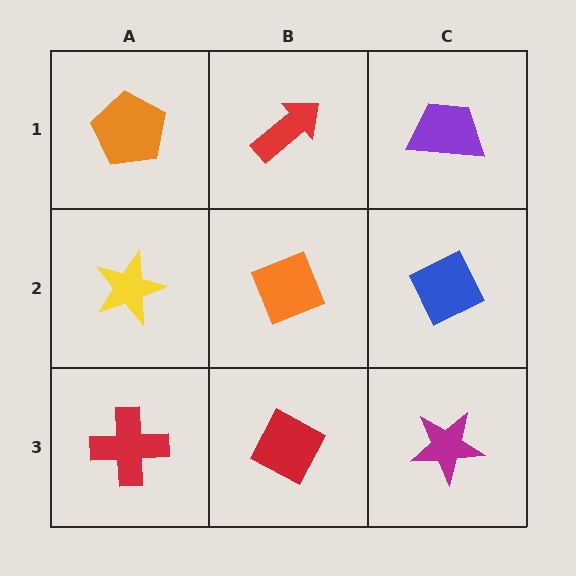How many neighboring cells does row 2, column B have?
4.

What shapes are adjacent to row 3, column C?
A blue diamond (row 2, column C), a red diamond (row 3, column B).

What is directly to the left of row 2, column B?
A yellow star.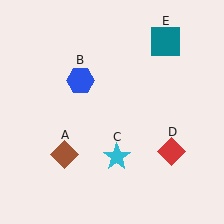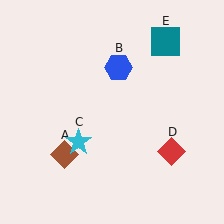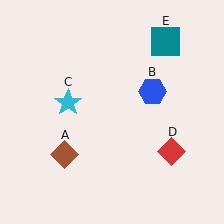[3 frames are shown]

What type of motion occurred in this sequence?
The blue hexagon (object B), cyan star (object C) rotated clockwise around the center of the scene.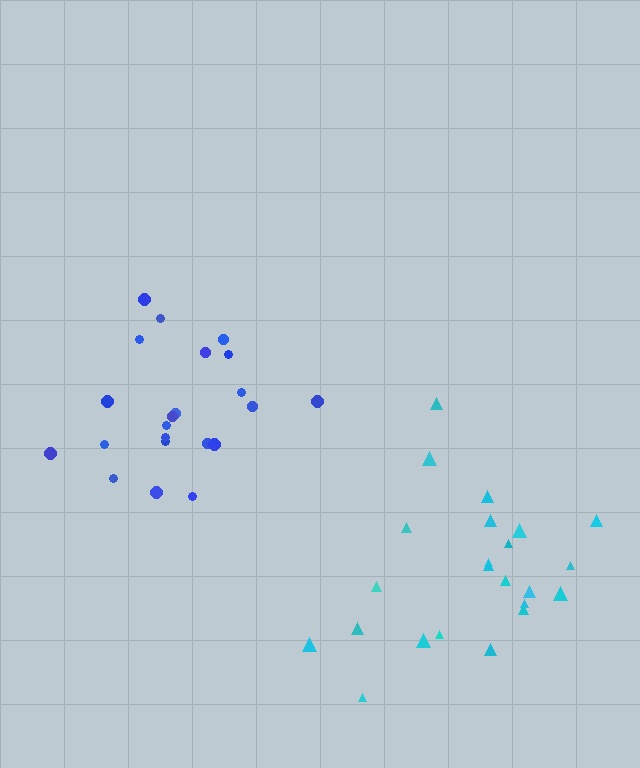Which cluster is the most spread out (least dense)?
Cyan.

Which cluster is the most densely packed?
Blue.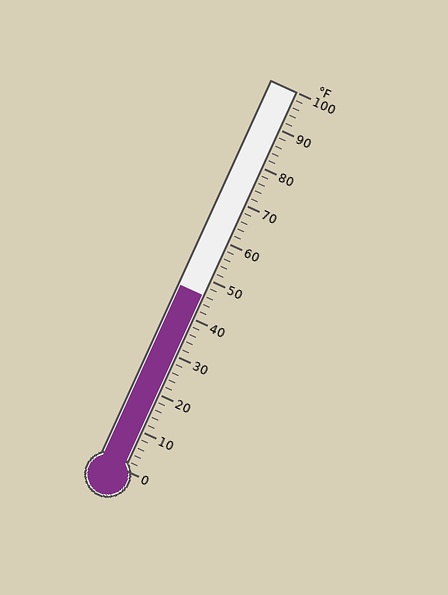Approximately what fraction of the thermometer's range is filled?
The thermometer is filled to approximately 45% of its range.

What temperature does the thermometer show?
The thermometer shows approximately 46°F.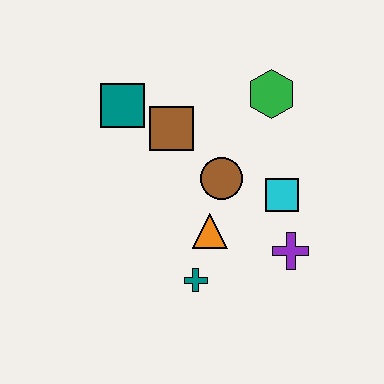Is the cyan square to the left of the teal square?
No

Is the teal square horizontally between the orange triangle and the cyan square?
No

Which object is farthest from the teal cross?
The green hexagon is farthest from the teal cross.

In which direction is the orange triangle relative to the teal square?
The orange triangle is below the teal square.